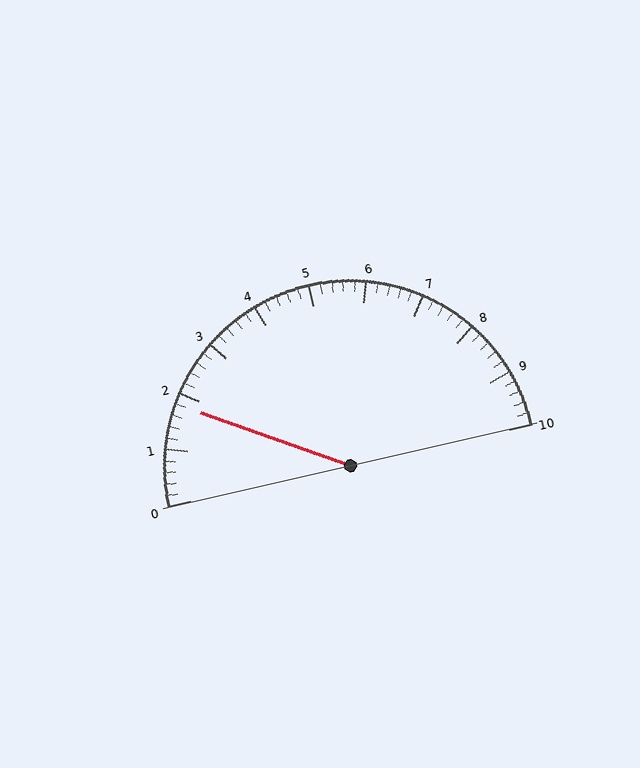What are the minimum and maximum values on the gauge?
The gauge ranges from 0 to 10.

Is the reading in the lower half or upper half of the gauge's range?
The reading is in the lower half of the range (0 to 10).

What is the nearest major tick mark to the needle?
The nearest major tick mark is 2.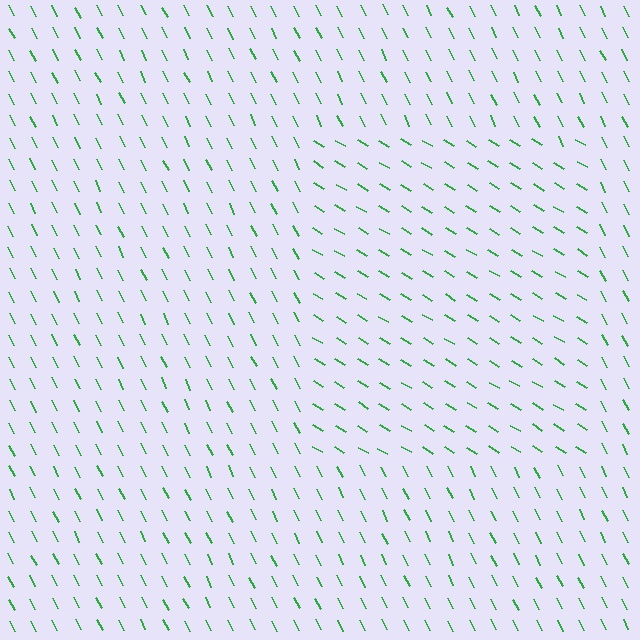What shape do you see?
I see a rectangle.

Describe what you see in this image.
The image is filled with small green line segments. A rectangle region in the image has lines oriented differently from the surrounding lines, creating a visible texture boundary.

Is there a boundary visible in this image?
Yes, there is a texture boundary formed by a change in line orientation.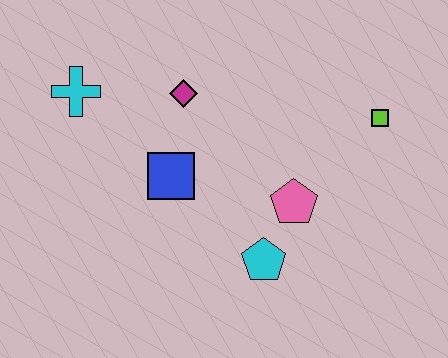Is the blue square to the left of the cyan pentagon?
Yes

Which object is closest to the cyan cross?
The magenta diamond is closest to the cyan cross.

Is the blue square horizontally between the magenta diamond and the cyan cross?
Yes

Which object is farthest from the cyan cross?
The lime square is farthest from the cyan cross.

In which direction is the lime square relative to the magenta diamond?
The lime square is to the right of the magenta diamond.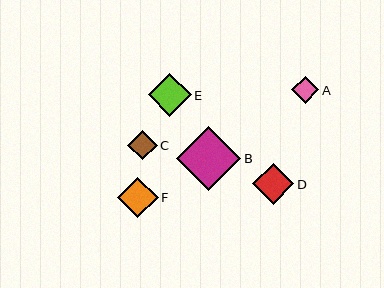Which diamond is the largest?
Diamond B is the largest with a size of approximately 64 pixels.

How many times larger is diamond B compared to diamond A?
Diamond B is approximately 2.4 times the size of diamond A.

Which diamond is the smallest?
Diamond A is the smallest with a size of approximately 27 pixels.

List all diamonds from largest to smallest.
From largest to smallest: B, E, D, F, C, A.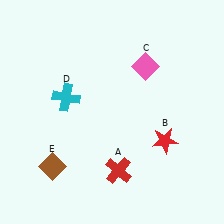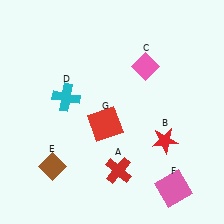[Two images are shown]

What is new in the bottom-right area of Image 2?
A pink square (F) was added in the bottom-right area of Image 2.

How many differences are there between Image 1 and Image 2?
There are 2 differences between the two images.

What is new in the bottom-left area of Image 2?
A red square (G) was added in the bottom-left area of Image 2.